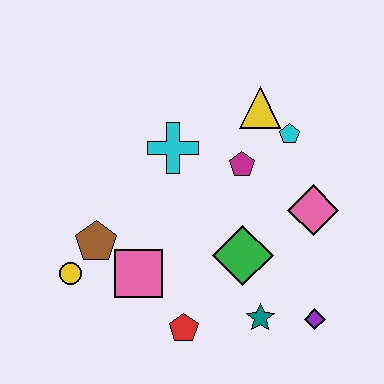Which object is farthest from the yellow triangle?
The yellow circle is farthest from the yellow triangle.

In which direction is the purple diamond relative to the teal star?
The purple diamond is to the right of the teal star.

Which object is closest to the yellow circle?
The brown pentagon is closest to the yellow circle.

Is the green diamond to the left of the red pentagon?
No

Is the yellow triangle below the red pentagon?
No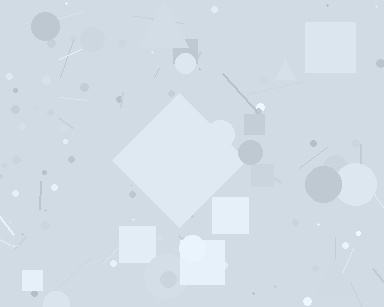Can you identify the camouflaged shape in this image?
The camouflaged shape is a diamond.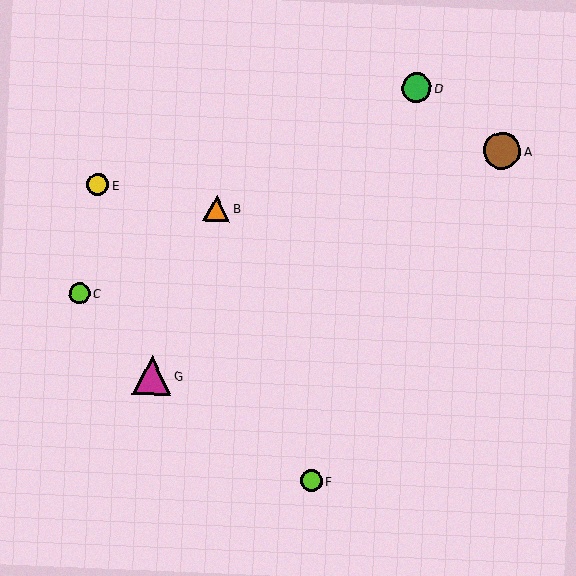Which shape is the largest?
The magenta triangle (labeled G) is the largest.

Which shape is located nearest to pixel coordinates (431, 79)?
The green circle (labeled D) at (416, 88) is nearest to that location.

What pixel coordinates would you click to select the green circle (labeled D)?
Click at (416, 88) to select the green circle D.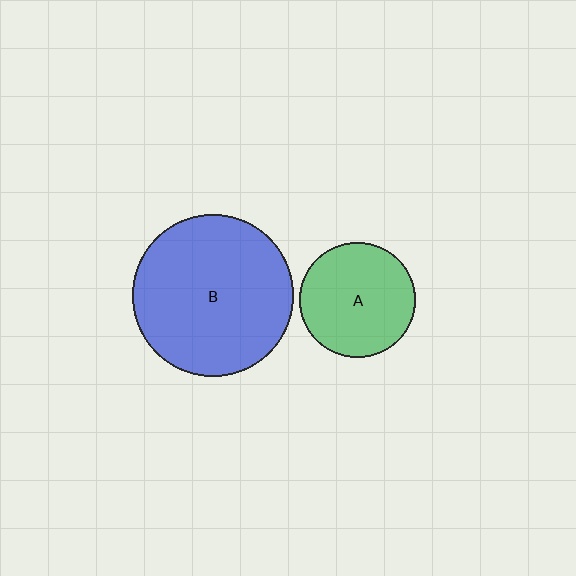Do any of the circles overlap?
No, none of the circles overlap.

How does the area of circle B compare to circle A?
Approximately 2.0 times.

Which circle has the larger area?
Circle B (blue).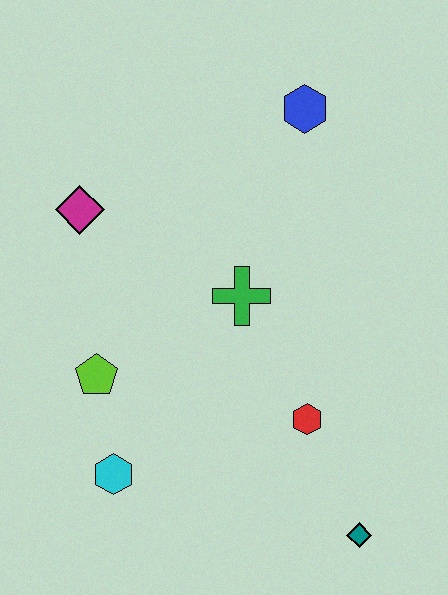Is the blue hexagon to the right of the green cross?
Yes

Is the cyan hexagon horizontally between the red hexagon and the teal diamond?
No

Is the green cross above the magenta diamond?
No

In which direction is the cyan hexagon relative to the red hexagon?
The cyan hexagon is to the left of the red hexagon.